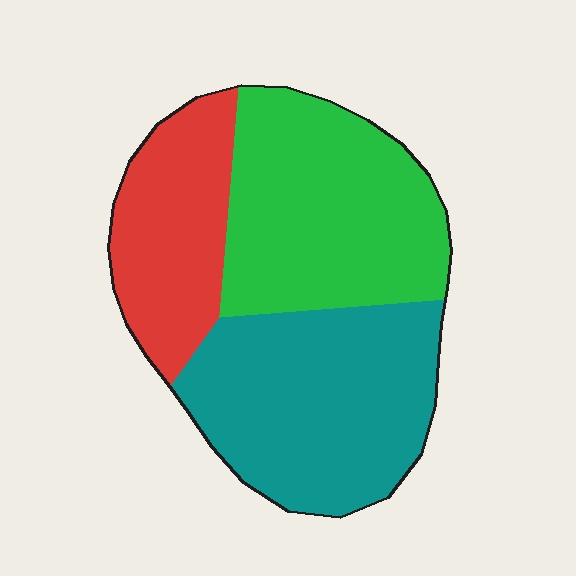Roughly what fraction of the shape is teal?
Teal takes up about two fifths (2/5) of the shape.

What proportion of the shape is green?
Green takes up about three eighths (3/8) of the shape.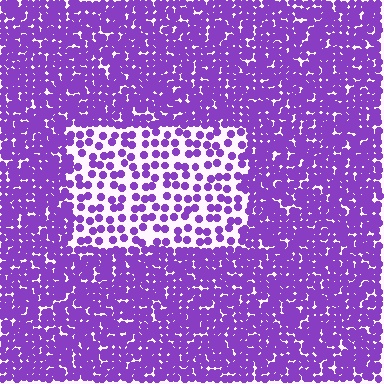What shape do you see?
I see a rectangle.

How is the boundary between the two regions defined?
The boundary is defined by a change in element density (approximately 2.5x ratio). All elements are the same color, size, and shape.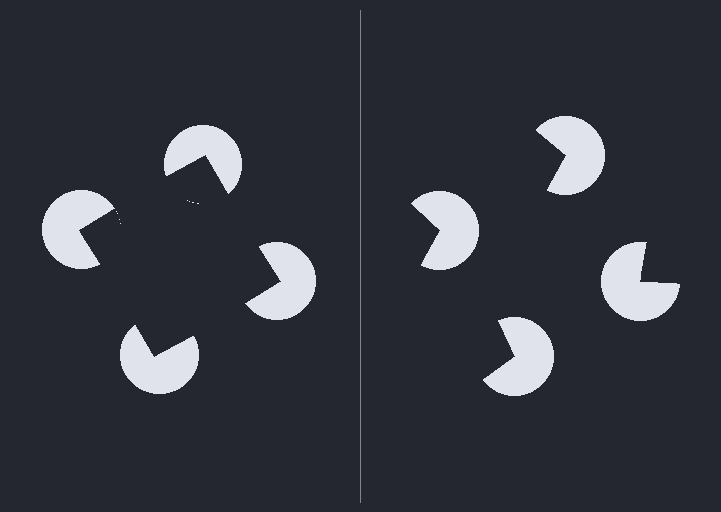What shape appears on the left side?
An illusory square.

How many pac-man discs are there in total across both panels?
8 — 4 on each side.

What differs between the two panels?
The pac-man discs are positioned identically on both sides; only the wedge orientations differ. On the left they align to a square; on the right they are misaligned.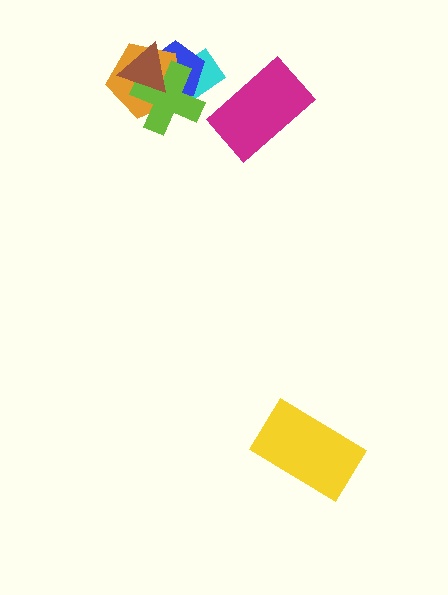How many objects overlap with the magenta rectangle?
0 objects overlap with the magenta rectangle.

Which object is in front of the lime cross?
The brown triangle is in front of the lime cross.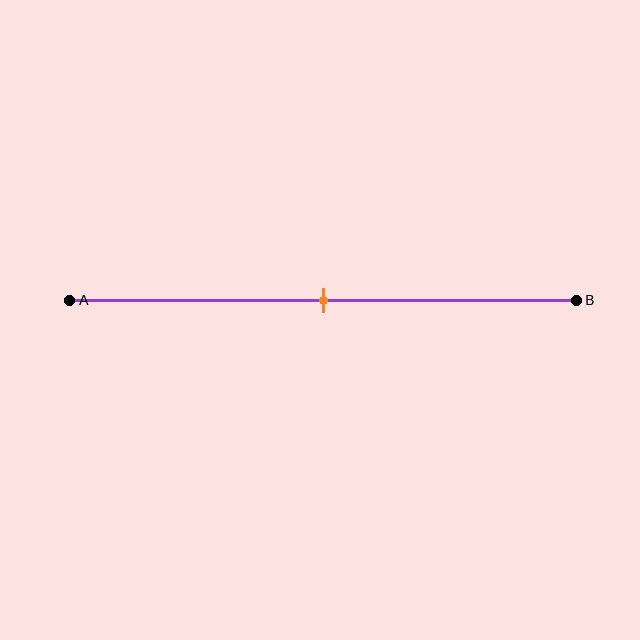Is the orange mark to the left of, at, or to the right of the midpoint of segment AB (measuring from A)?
The orange mark is approximately at the midpoint of segment AB.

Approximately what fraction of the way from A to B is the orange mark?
The orange mark is approximately 50% of the way from A to B.